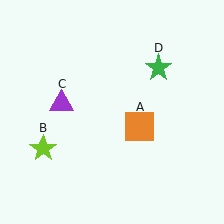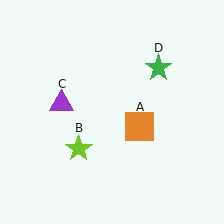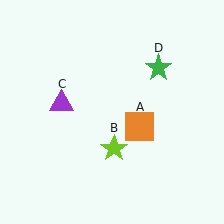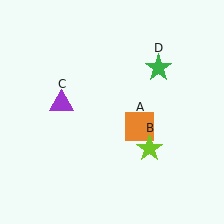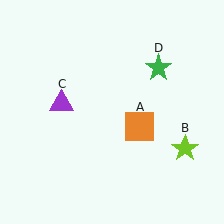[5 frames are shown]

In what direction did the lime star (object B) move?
The lime star (object B) moved right.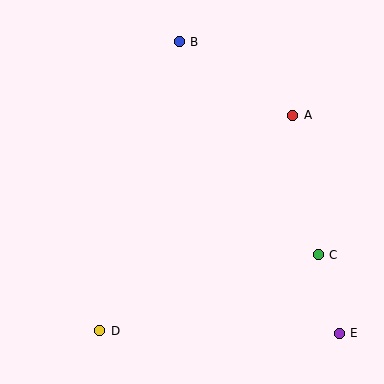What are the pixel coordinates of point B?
Point B is at (179, 42).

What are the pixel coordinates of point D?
Point D is at (100, 331).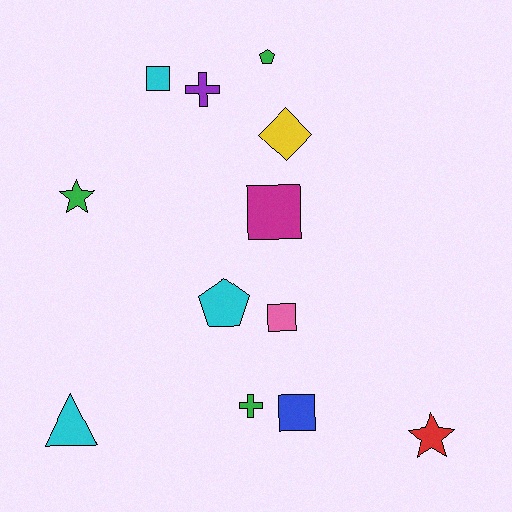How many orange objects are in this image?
There are no orange objects.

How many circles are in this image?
There are no circles.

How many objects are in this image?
There are 12 objects.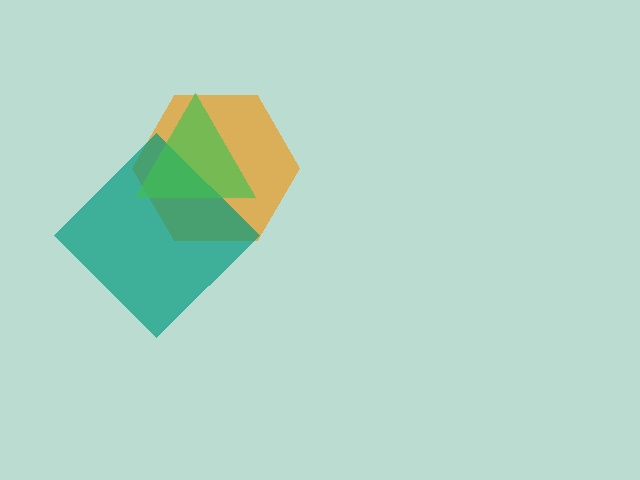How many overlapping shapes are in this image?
There are 3 overlapping shapes in the image.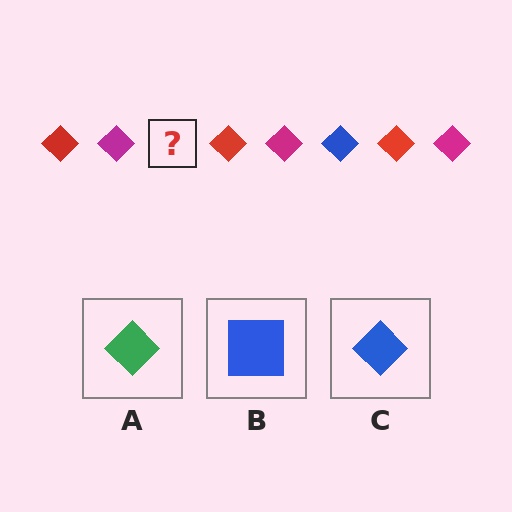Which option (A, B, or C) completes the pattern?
C.